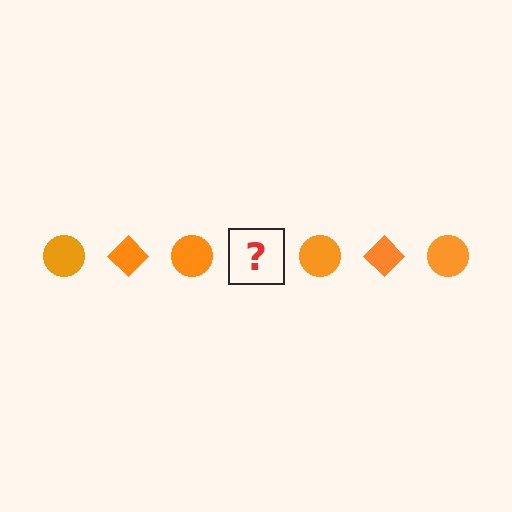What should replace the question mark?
The question mark should be replaced with an orange diamond.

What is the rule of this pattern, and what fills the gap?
The rule is that the pattern cycles through circle, diamond shapes in orange. The gap should be filled with an orange diamond.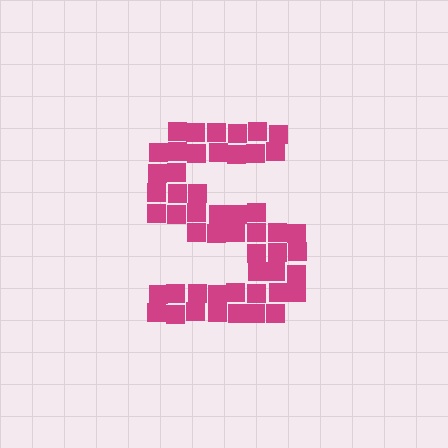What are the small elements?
The small elements are squares.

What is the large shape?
The large shape is the letter S.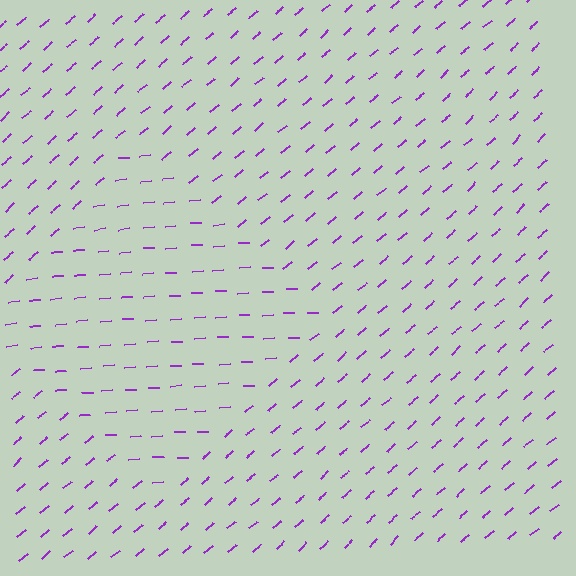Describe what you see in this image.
The image is filled with small purple line segments. A diamond region in the image has lines oriented differently from the surrounding lines, creating a visible texture boundary.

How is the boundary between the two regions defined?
The boundary is defined purely by a change in line orientation (approximately 36 degrees difference). All lines are the same color and thickness.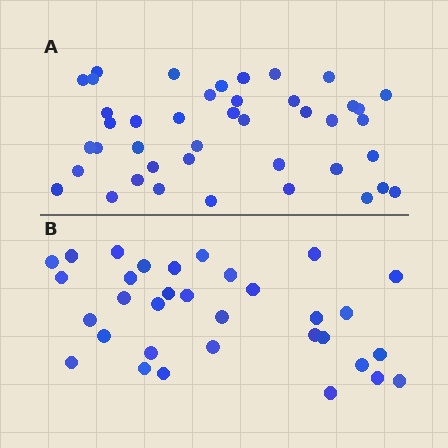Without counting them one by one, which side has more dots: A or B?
Region A (the top region) has more dots.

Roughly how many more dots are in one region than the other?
Region A has roughly 8 or so more dots than region B.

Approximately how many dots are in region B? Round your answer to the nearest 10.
About 30 dots. (The exact count is 33, which rounds to 30.)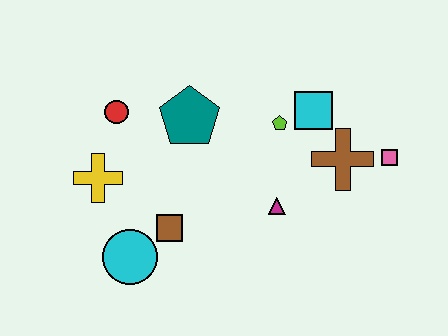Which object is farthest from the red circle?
The pink square is farthest from the red circle.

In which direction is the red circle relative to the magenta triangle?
The red circle is to the left of the magenta triangle.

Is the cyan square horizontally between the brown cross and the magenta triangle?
Yes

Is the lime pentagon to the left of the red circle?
No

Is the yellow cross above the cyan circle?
Yes